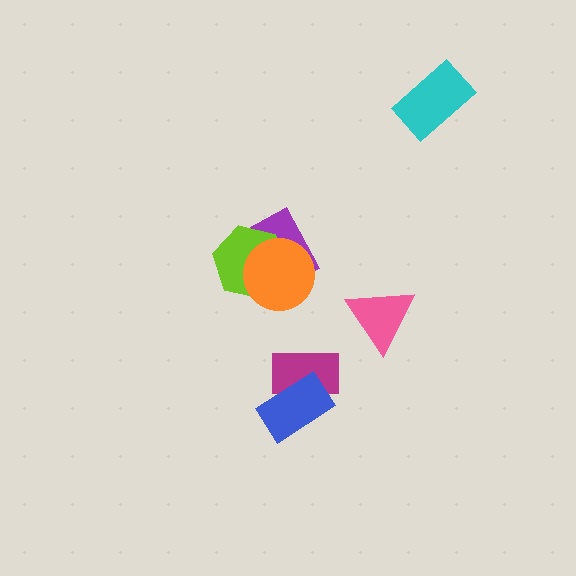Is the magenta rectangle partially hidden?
Yes, it is partially covered by another shape.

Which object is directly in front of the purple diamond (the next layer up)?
The lime hexagon is directly in front of the purple diamond.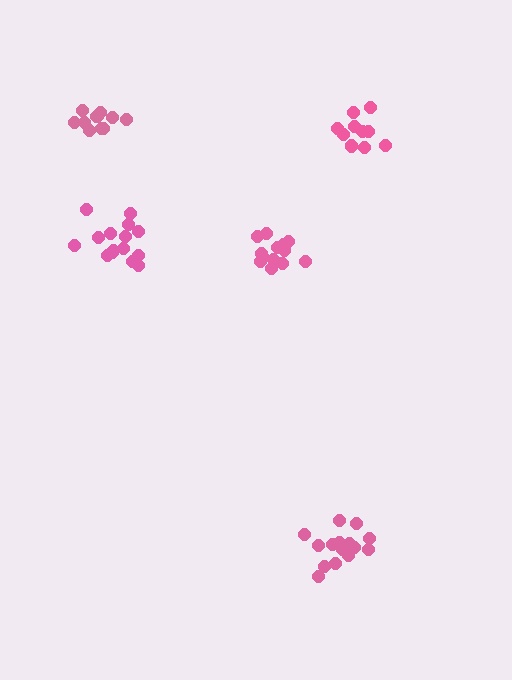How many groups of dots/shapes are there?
There are 5 groups.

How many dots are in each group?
Group 1: 15 dots, Group 2: 11 dots, Group 3: 10 dots, Group 4: 15 dots, Group 5: 13 dots (64 total).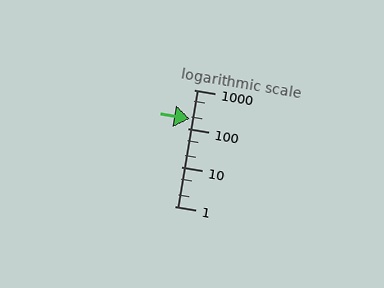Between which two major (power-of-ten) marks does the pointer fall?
The pointer is between 100 and 1000.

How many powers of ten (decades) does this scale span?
The scale spans 3 decades, from 1 to 1000.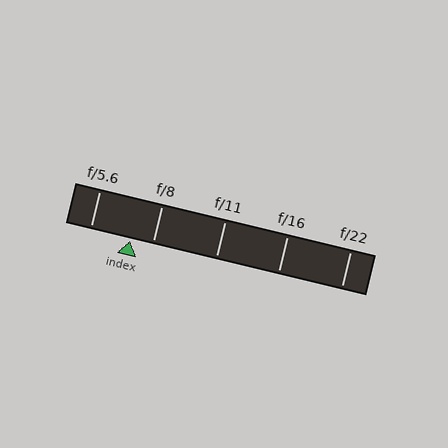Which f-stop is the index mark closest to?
The index mark is closest to f/8.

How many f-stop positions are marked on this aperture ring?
There are 5 f-stop positions marked.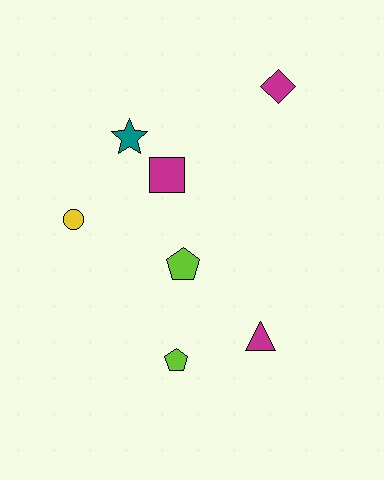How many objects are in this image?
There are 7 objects.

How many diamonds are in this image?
There is 1 diamond.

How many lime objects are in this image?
There are 2 lime objects.